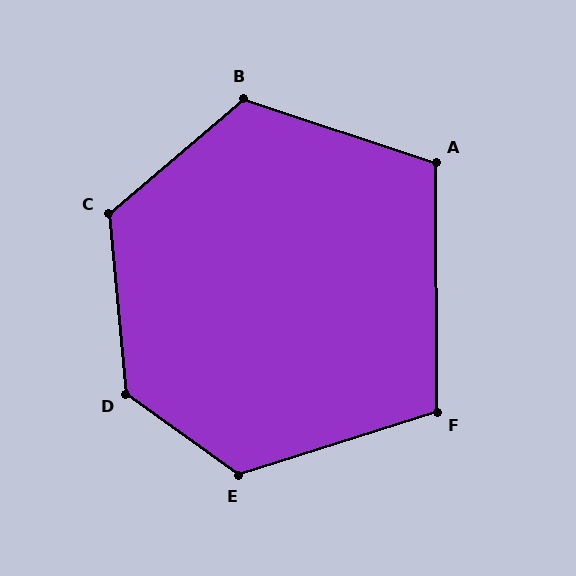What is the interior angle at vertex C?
Approximately 125 degrees (obtuse).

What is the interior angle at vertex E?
Approximately 127 degrees (obtuse).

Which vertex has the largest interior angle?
D, at approximately 131 degrees.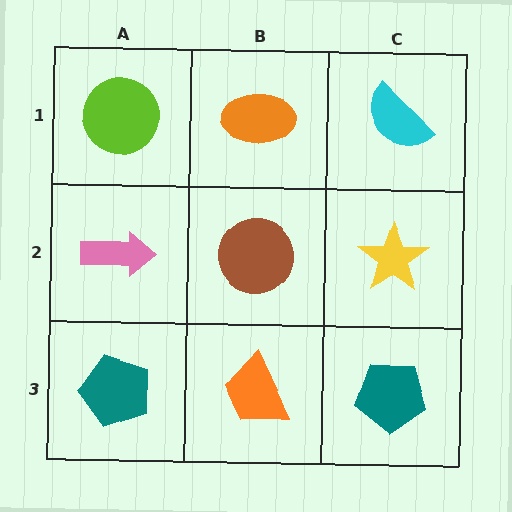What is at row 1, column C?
A cyan semicircle.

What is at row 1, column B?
An orange ellipse.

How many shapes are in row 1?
3 shapes.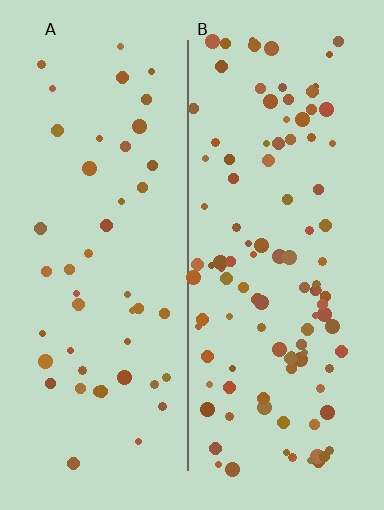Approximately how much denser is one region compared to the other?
Approximately 2.3× — region B over region A.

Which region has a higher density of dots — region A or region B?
B (the right).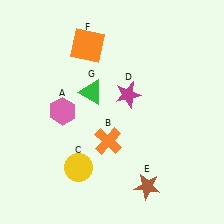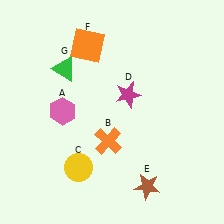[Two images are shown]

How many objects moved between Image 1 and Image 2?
1 object moved between the two images.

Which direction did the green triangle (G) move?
The green triangle (G) moved left.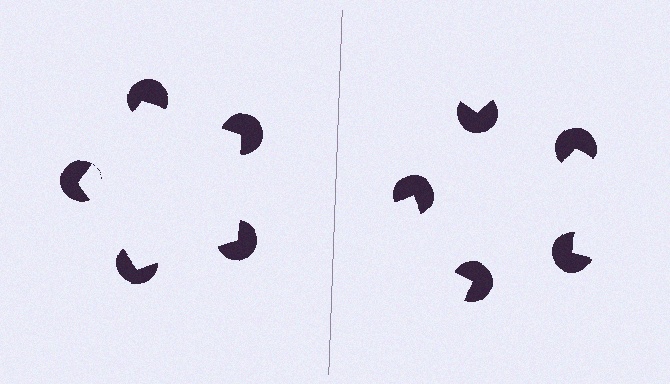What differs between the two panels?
The pac-man discs are positioned identically on both sides; only the wedge orientations differ. On the left they align to a pentagon; on the right they are misaligned.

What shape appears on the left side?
An illusory pentagon.